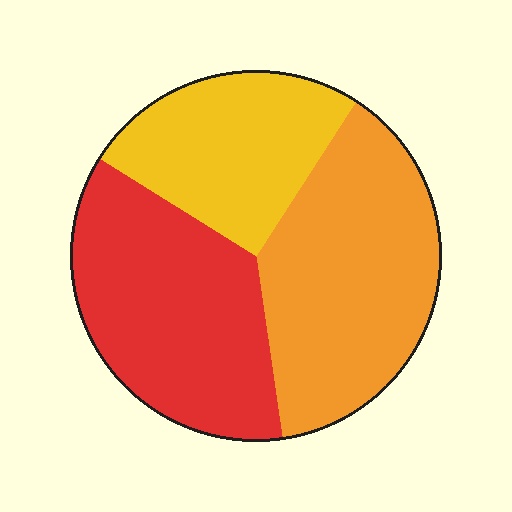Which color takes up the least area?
Yellow, at roughly 25%.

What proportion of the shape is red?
Red covers 36% of the shape.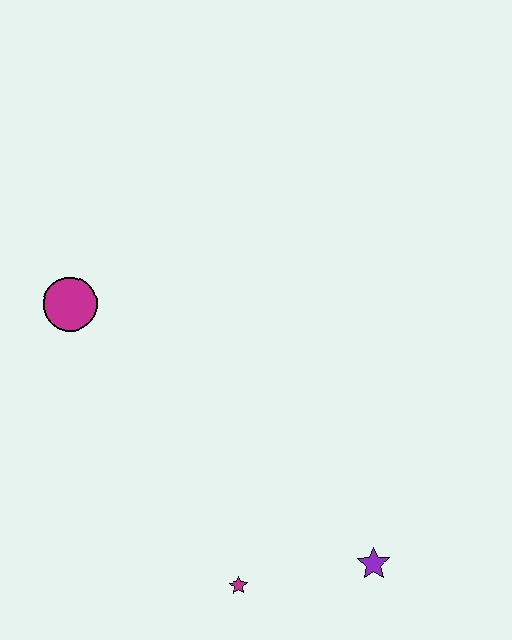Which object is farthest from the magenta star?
The magenta circle is farthest from the magenta star.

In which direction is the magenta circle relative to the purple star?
The magenta circle is to the left of the purple star.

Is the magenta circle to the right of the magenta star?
No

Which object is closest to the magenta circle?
The magenta star is closest to the magenta circle.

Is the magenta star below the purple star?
Yes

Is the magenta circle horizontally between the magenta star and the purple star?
No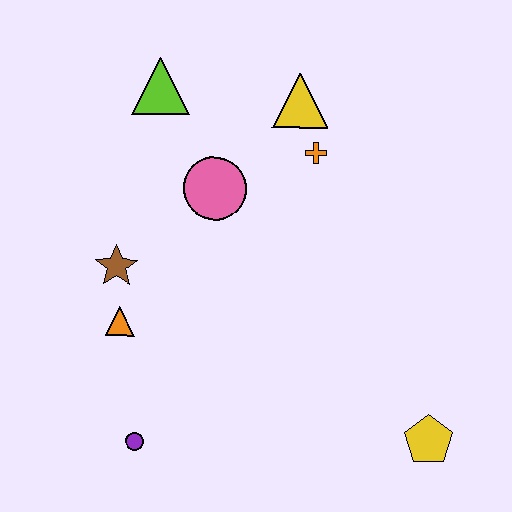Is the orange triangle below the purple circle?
No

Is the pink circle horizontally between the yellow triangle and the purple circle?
Yes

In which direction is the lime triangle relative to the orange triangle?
The lime triangle is above the orange triangle.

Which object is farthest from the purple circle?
The yellow triangle is farthest from the purple circle.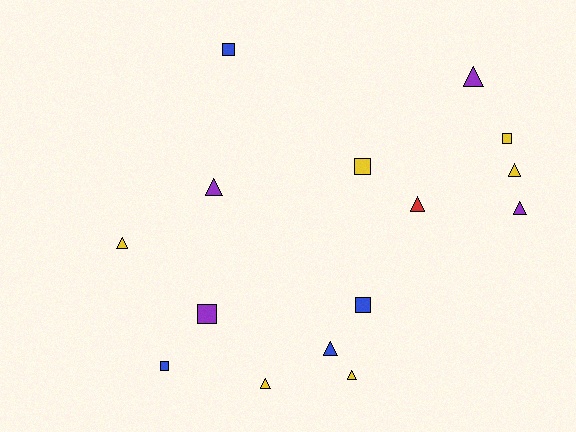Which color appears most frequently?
Yellow, with 6 objects.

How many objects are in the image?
There are 15 objects.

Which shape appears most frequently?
Triangle, with 9 objects.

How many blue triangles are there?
There is 1 blue triangle.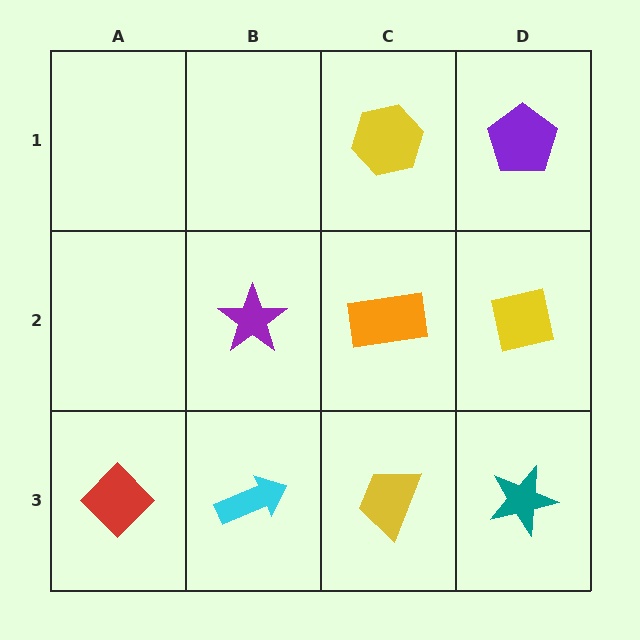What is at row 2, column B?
A purple star.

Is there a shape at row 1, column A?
No, that cell is empty.